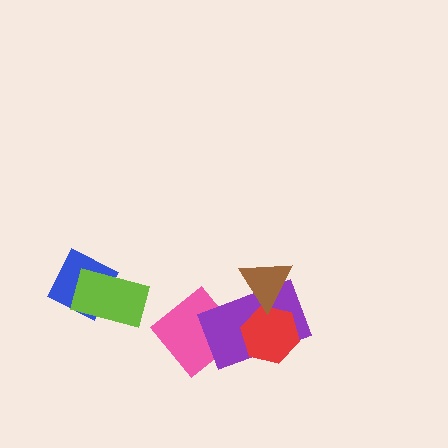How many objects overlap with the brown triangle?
2 objects overlap with the brown triangle.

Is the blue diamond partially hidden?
Yes, it is partially covered by another shape.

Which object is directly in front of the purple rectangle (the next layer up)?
The red hexagon is directly in front of the purple rectangle.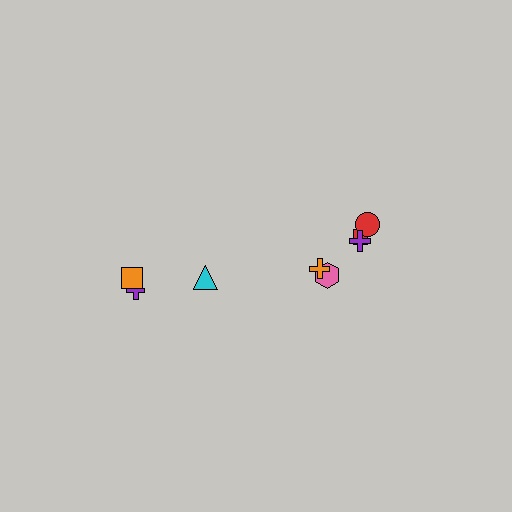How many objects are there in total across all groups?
There are 8 objects.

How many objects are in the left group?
There are 3 objects.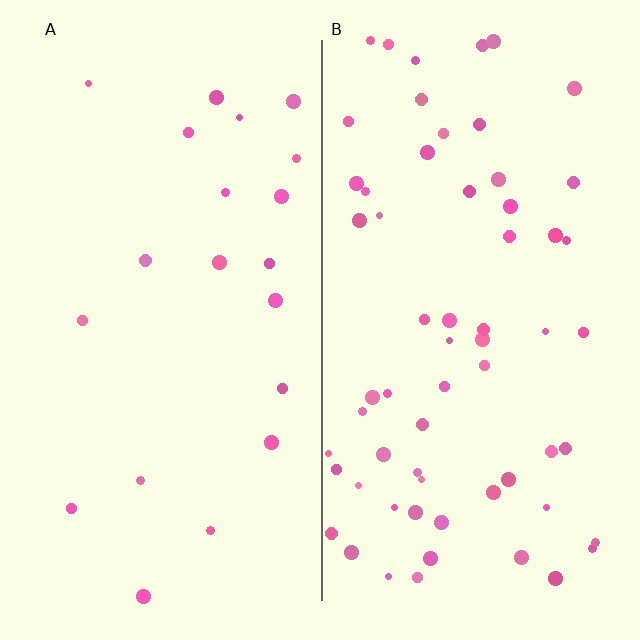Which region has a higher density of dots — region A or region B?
B (the right).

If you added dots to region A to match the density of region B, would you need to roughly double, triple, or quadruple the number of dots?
Approximately triple.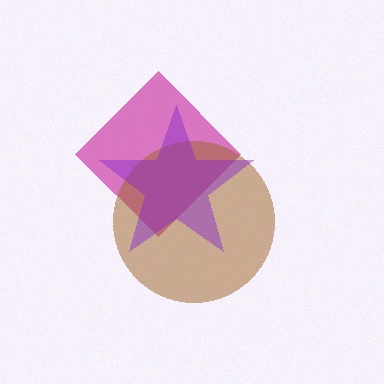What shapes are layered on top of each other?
The layered shapes are: a magenta diamond, a brown circle, a purple star.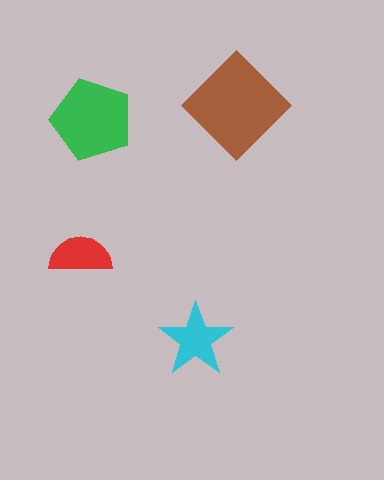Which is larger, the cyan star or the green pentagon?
The green pentagon.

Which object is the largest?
The brown diamond.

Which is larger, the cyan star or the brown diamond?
The brown diamond.